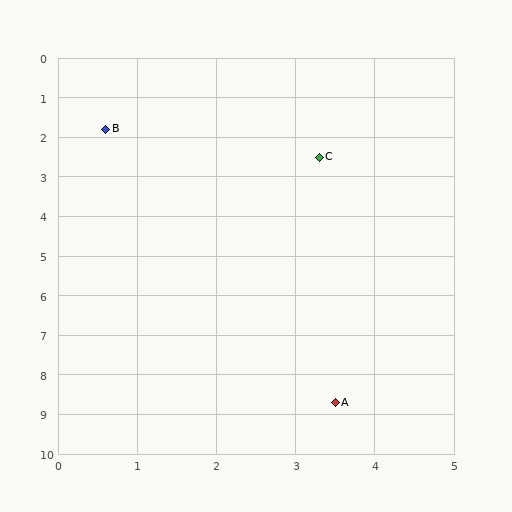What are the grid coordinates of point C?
Point C is at approximately (3.3, 2.5).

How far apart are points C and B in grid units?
Points C and B are about 2.8 grid units apart.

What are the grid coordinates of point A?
Point A is at approximately (3.5, 8.7).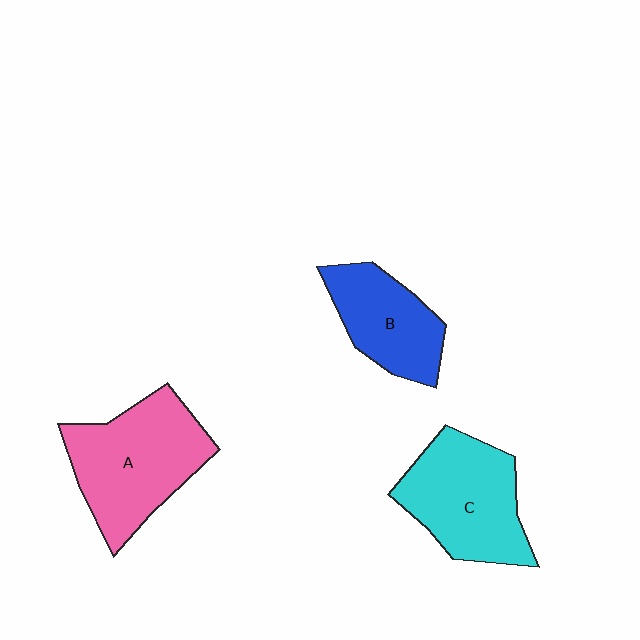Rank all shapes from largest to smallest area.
From largest to smallest: A (pink), C (cyan), B (blue).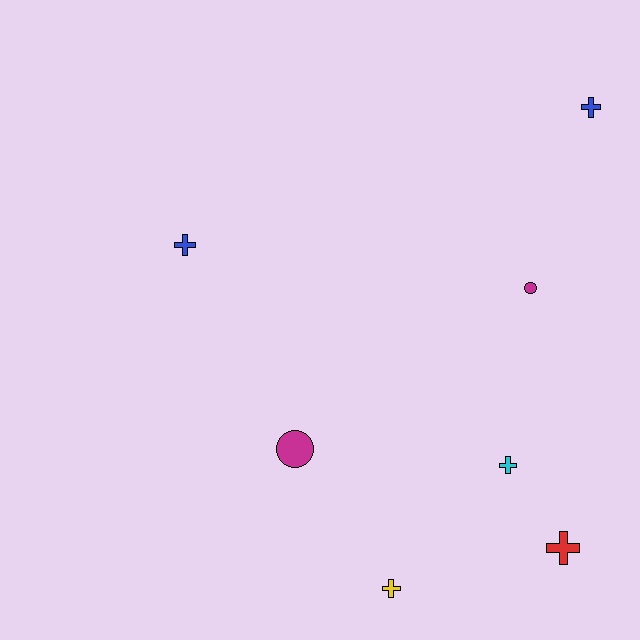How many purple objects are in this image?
There are no purple objects.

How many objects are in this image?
There are 7 objects.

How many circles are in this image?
There are 2 circles.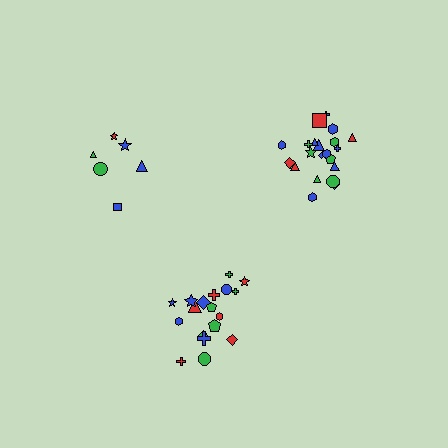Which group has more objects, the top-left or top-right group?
The top-right group.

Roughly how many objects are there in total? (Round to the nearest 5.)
Roughly 45 objects in total.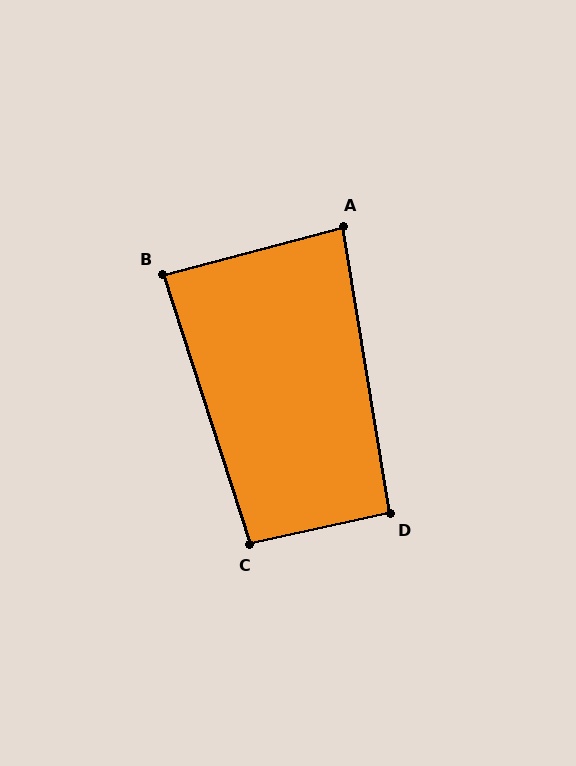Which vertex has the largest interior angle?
C, at approximately 95 degrees.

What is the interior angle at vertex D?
Approximately 93 degrees (approximately right).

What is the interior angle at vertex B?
Approximately 87 degrees (approximately right).